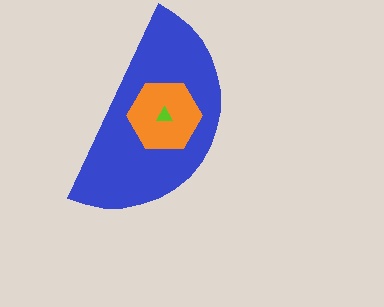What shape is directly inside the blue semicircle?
The orange hexagon.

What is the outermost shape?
The blue semicircle.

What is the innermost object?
The lime triangle.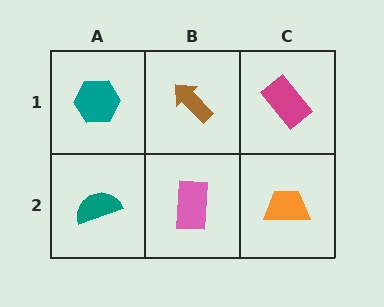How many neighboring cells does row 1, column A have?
2.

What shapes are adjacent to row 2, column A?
A teal hexagon (row 1, column A), a pink rectangle (row 2, column B).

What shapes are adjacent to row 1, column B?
A pink rectangle (row 2, column B), a teal hexagon (row 1, column A), a magenta rectangle (row 1, column C).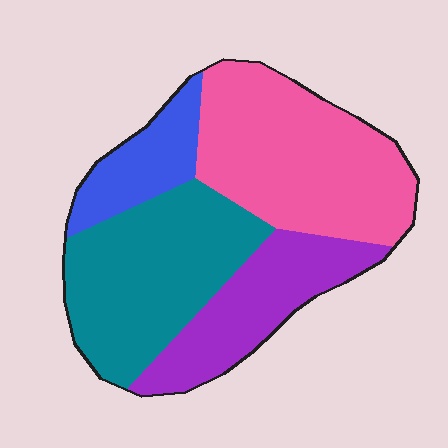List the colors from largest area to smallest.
From largest to smallest: pink, teal, purple, blue.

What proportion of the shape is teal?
Teal takes up between a sixth and a third of the shape.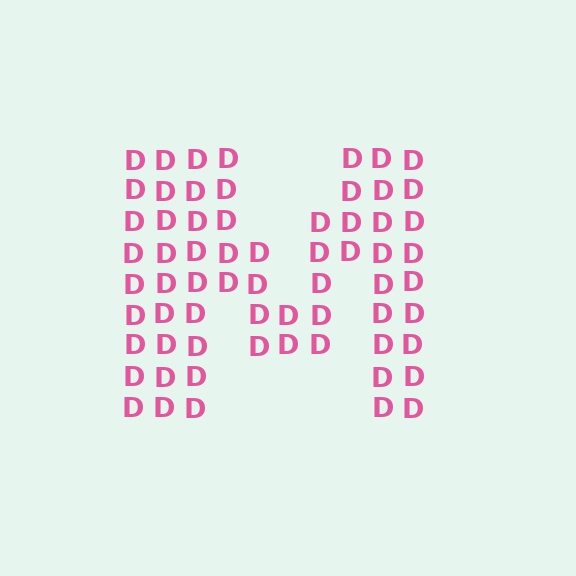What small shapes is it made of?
It is made of small letter D's.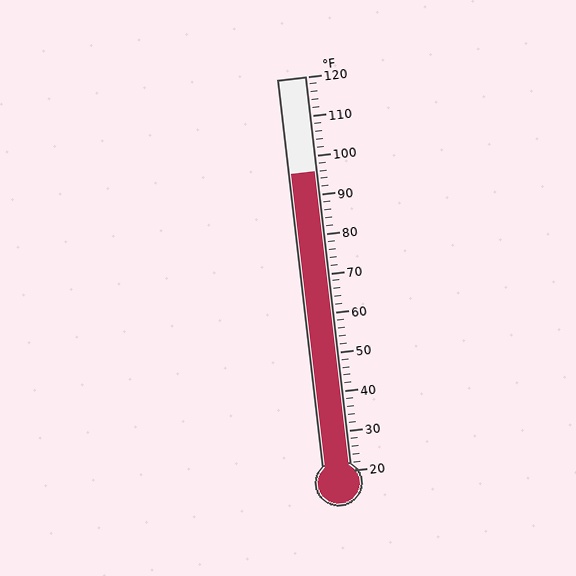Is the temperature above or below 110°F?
The temperature is below 110°F.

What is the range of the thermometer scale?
The thermometer scale ranges from 20°F to 120°F.